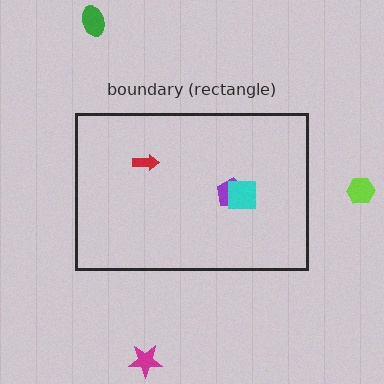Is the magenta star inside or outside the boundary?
Outside.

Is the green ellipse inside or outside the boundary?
Outside.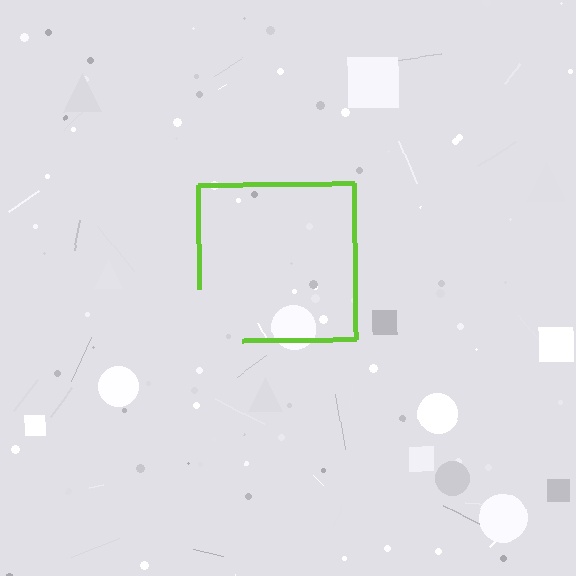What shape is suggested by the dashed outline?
The dashed outline suggests a square.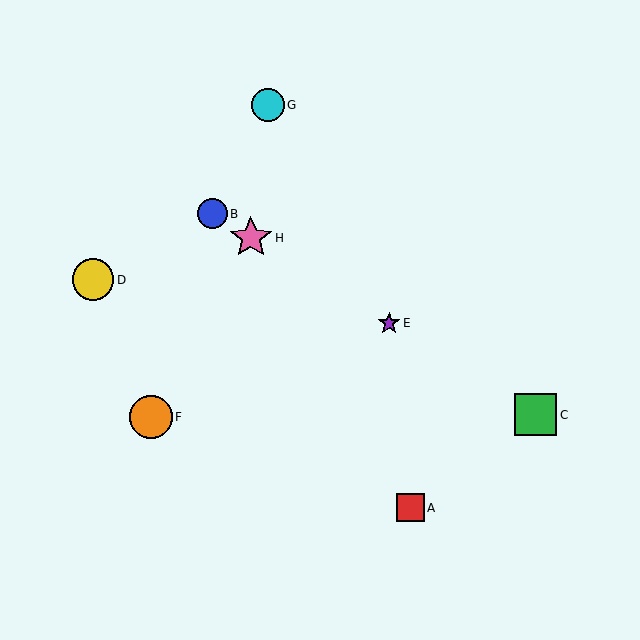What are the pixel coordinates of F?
Object F is at (151, 417).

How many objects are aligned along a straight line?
4 objects (B, C, E, H) are aligned along a straight line.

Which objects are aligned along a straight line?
Objects B, C, E, H are aligned along a straight line.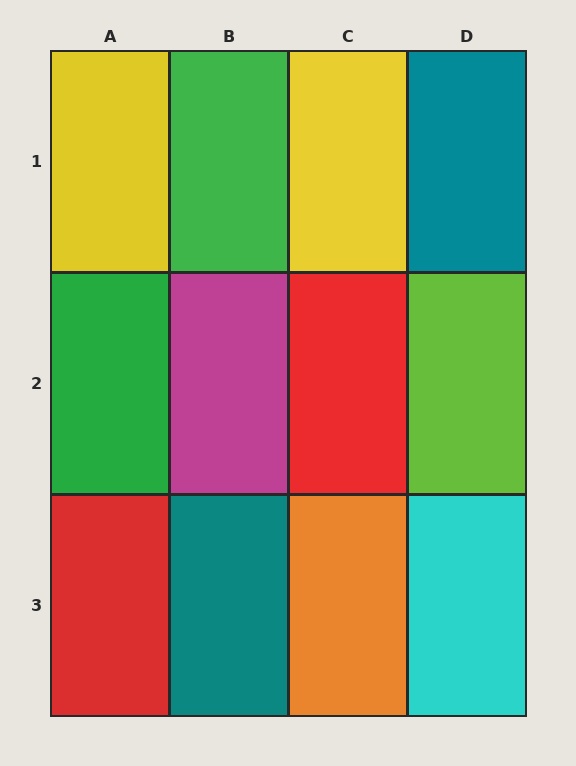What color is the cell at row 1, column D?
Teal.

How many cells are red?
2 cells are red.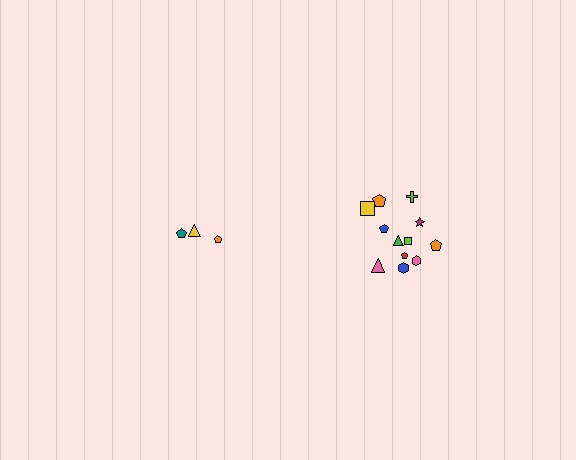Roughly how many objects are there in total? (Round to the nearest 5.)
Roughly 15 objects in total.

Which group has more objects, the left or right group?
The right group.